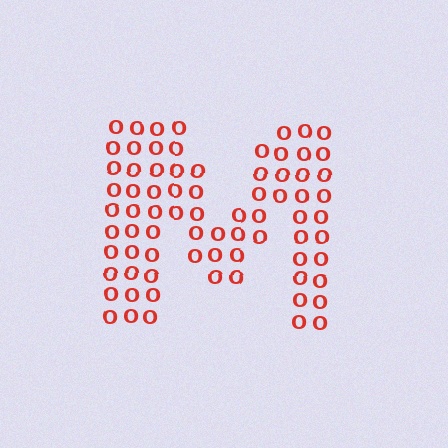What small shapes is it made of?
It is made of small letter O's.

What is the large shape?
The large shape is the letter M.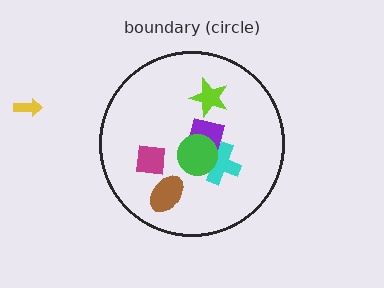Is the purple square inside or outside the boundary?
Inside.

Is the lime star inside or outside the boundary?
Inside.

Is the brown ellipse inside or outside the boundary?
Inside.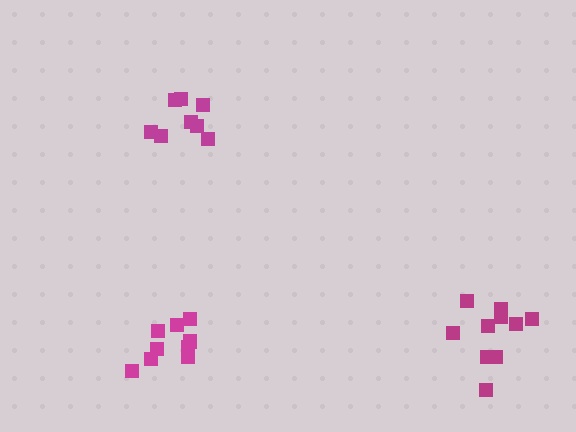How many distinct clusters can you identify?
There are 3 distinct clusters.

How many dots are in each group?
Group 1: 8 dots, Group 2: 10 dots, Group 3: 9 dots (27 total).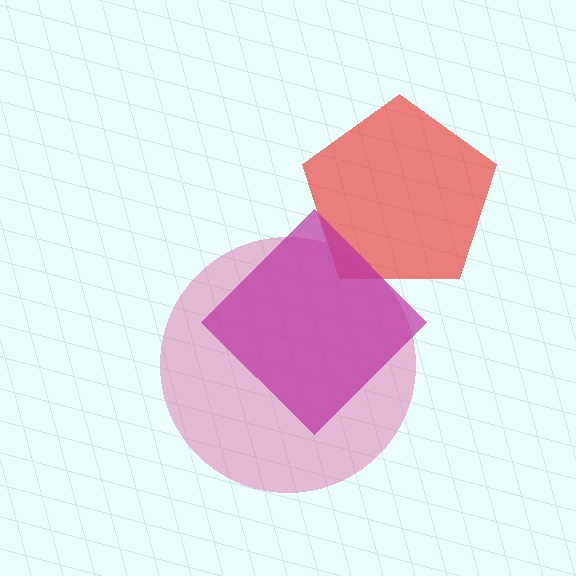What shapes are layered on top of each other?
The layered shapes are: a red pentagon, a pink circle, a magenta diamond.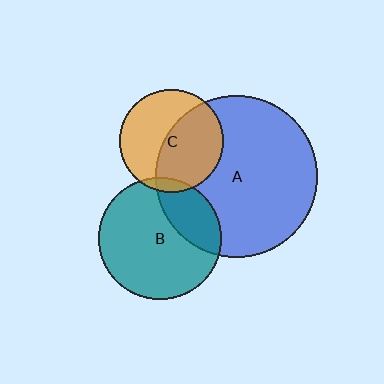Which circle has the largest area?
Circle A (blue).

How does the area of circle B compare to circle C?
Approximately 1.4 times.